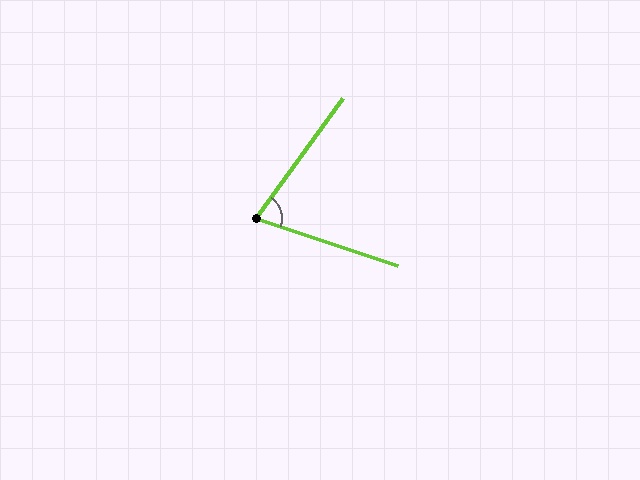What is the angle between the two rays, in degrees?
Approximately 73 degrees.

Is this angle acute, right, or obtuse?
It is acute.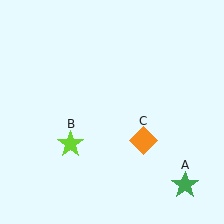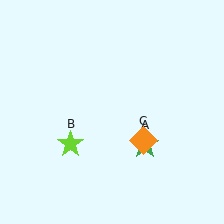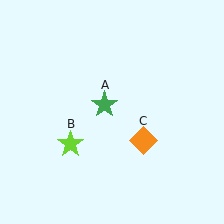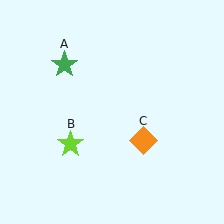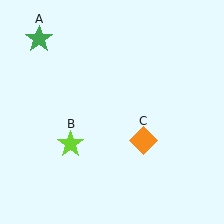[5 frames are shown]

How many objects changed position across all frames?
1 object changed position: green star (object A).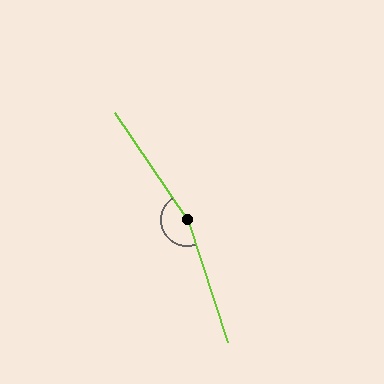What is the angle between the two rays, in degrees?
Approximately 164 degrees.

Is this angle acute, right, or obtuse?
It is obtuse.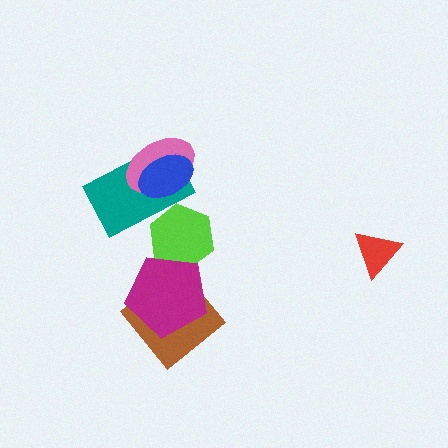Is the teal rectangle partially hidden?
Yes, it is partially covered by another shape.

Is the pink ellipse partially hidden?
Yes, it is partially covered by another shape.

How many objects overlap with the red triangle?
0 objects overlap with the red triangle.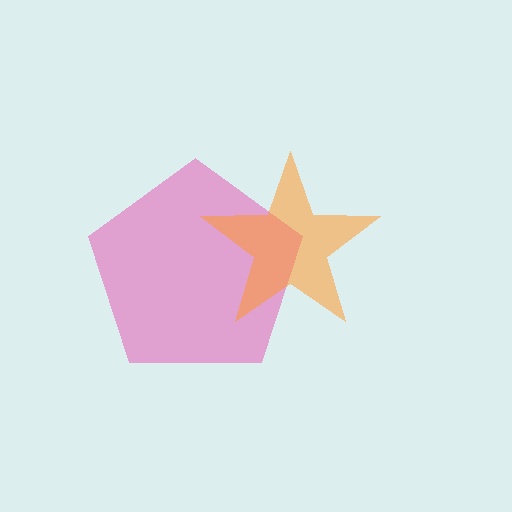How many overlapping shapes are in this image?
There are 2 overlapping shapes in the image.